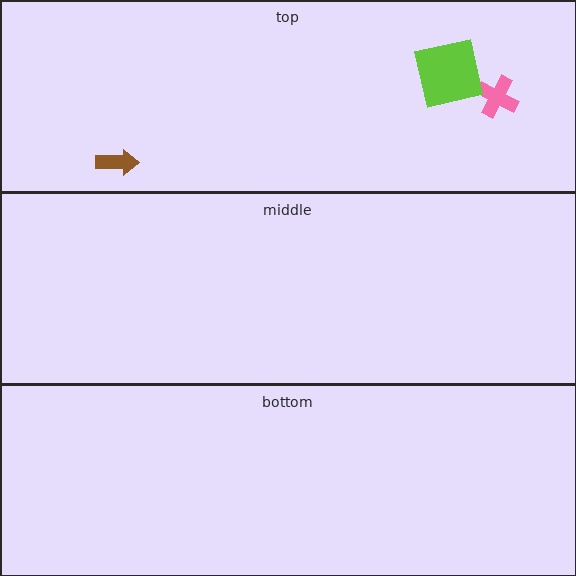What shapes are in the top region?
The pink cross, the lime square, the brown arrow.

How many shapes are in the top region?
3.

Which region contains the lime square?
The top region.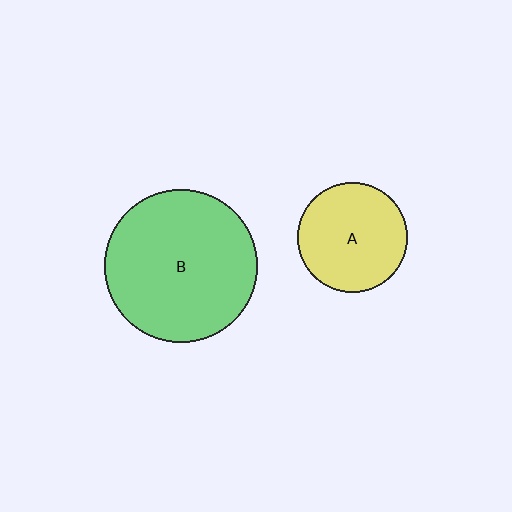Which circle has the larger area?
Circle B (green).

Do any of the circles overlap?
No, none of the circles overlap.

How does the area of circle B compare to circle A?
Approximately 1.9 times.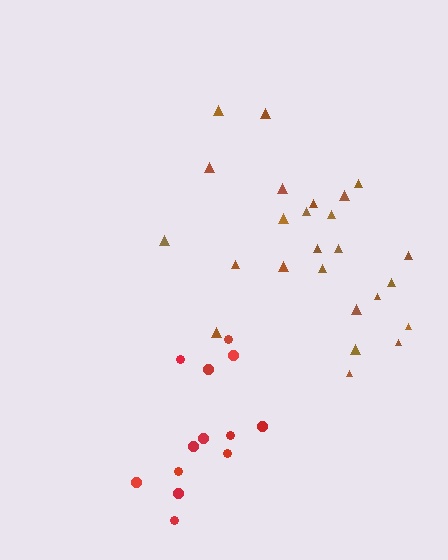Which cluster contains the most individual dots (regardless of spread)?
Brown (25).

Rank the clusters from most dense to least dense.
brown, red.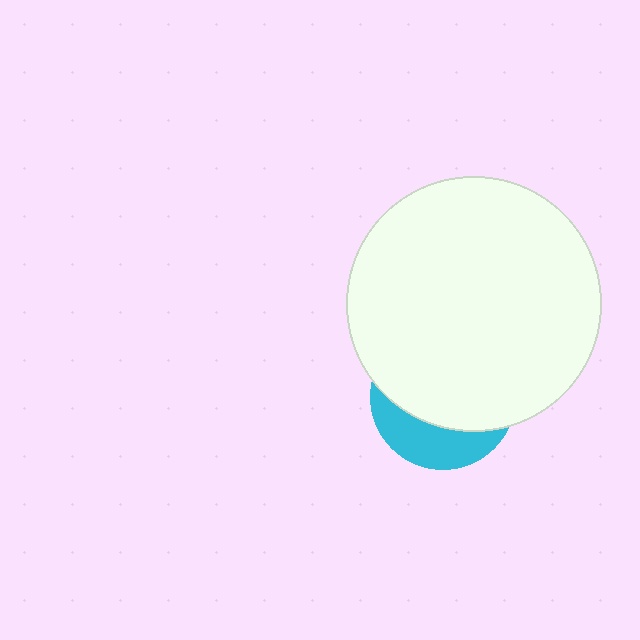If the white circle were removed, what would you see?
You would see the complete cyan circle.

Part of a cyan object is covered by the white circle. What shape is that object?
It is a circle.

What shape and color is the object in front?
The object in front is a white circle.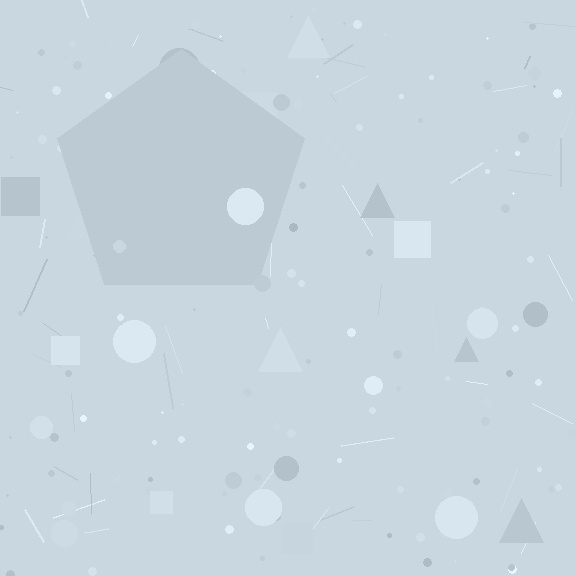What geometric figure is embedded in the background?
A pentagon is embedded in the background.